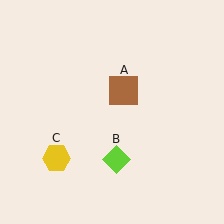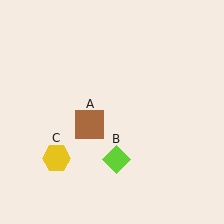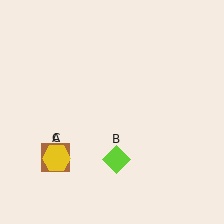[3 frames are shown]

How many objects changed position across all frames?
1 object changed position: brown square (object A).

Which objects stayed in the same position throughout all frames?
Lime diamond (object B) and yellow hexagon (object C) remained stationary.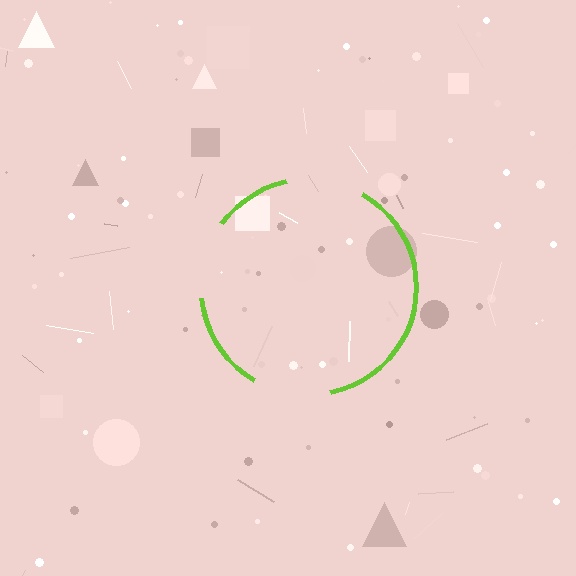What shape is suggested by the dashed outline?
The dashed outline suggests a circle.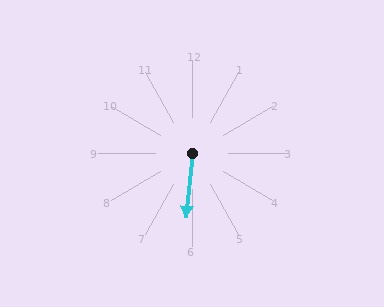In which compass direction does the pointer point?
South.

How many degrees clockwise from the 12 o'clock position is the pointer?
Approximately 186 degrees.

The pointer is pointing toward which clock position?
Roughly 6 o'clock.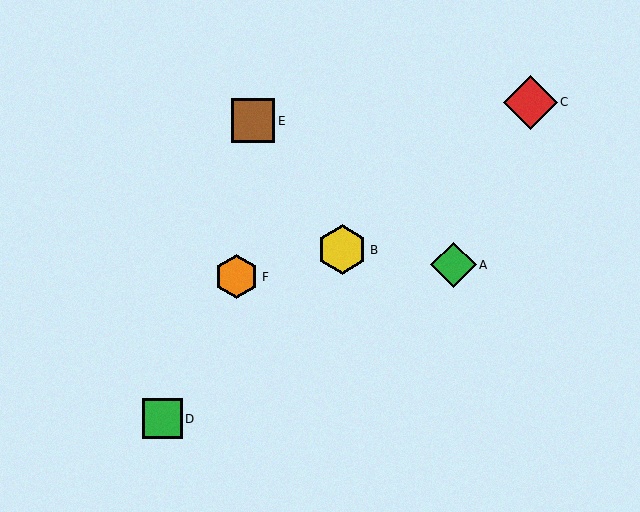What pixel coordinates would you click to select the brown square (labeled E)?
Click at (253, 121) to select the brown square E.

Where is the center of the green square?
The center of the green square is at (162, 419).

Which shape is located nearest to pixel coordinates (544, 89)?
The red diamond (labeled C) at (531, 102) is nearest to that location.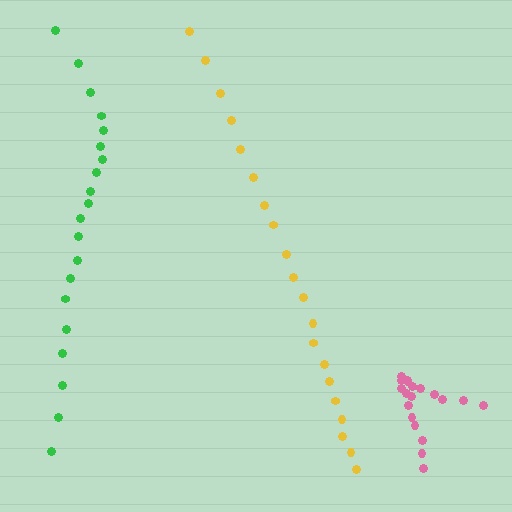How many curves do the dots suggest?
There are 3 distinct paths.